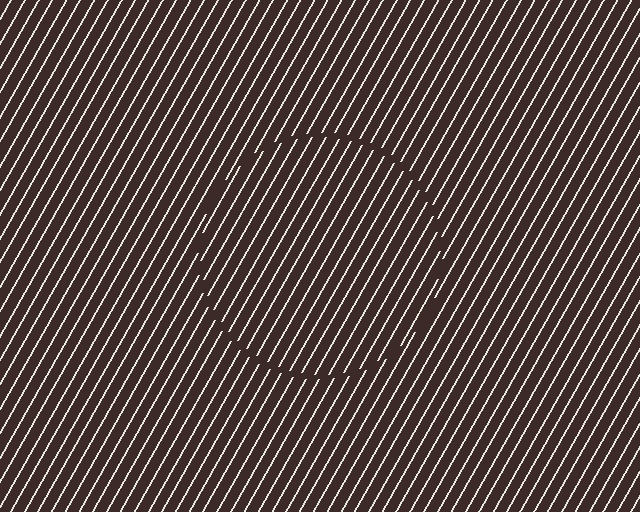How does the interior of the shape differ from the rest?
The interior of the shape contains the same grating, shifted by half a period — the contour is defined by the phase discontinuity where line-ends from the inner and outer gratings abut.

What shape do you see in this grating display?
An illusory circle. The interior of the shape contains the same grating, shifted by half a period — the contour is defined by the phase discontinuity where line-ends from the inner and outer gratings abut.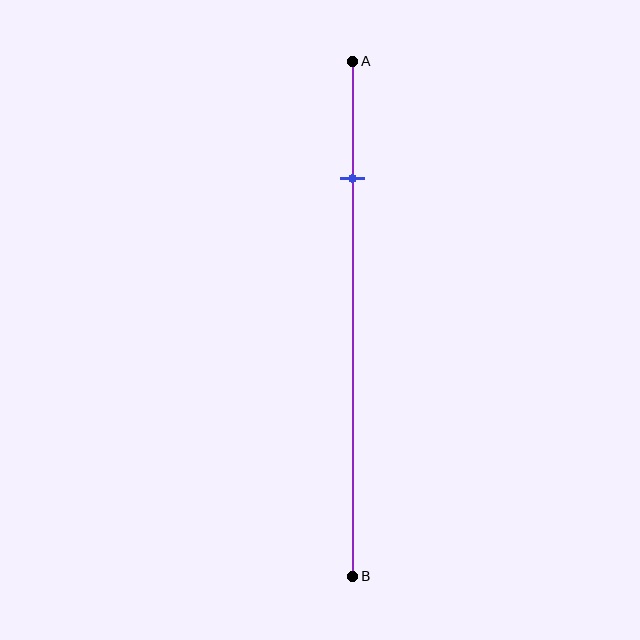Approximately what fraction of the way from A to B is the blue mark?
The blue mark is approximately 25% of the way from A to B.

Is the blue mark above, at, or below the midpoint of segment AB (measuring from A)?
The blue mark is above the midpoint of segment AB.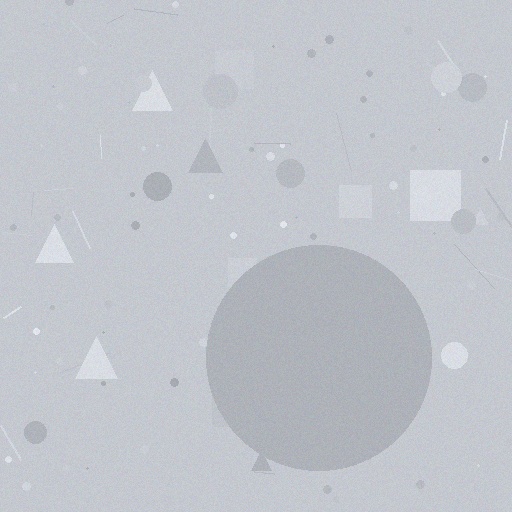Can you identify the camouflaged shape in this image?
The camouflaged shape is a circle.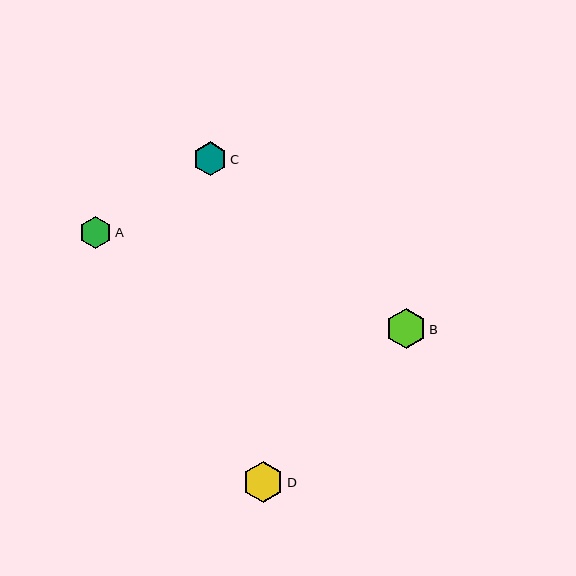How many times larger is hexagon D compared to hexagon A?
Hexagon D is approximately 1.3 times the size of hexagon A.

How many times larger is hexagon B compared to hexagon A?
Hexagon B is approximately 1.2 times the size of hexagon A.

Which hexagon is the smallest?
Hexagon A is the smallest with a size of approximately 33 pixels.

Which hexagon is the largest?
Hexagon D is the largest with a size of approximately 41 pixels.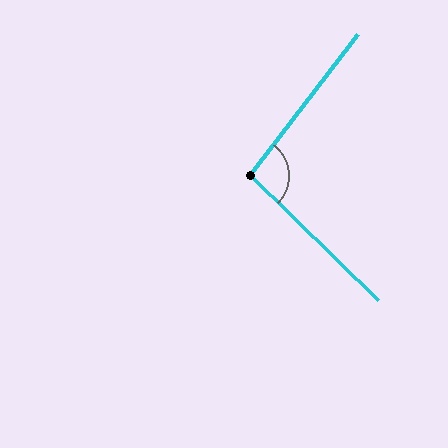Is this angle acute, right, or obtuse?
It is obtuse.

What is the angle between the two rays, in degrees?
Approximately 97 degrees.